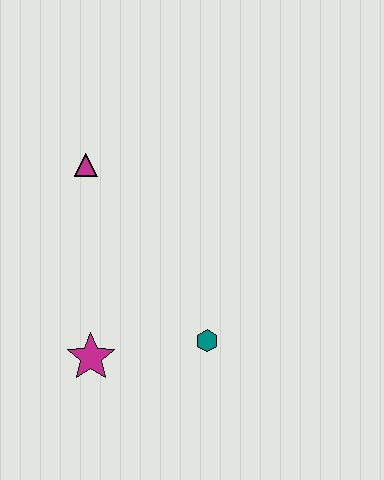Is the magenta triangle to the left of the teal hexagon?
Yes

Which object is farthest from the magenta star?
The magenta triangle is farthest from the magenta star.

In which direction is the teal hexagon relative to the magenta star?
The teal hexagon is to the right of the magenta star.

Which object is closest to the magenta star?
The teal hexagon is closest to the magenta star.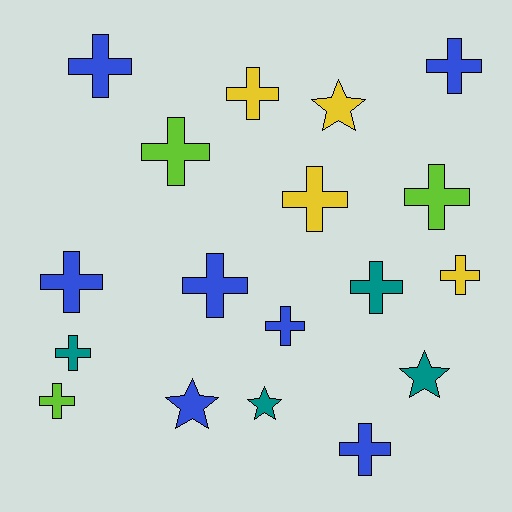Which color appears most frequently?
Blue, with 7 objects.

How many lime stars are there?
There are no lime stars.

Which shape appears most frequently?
Cross, with 14 objects.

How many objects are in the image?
There are 18 objects.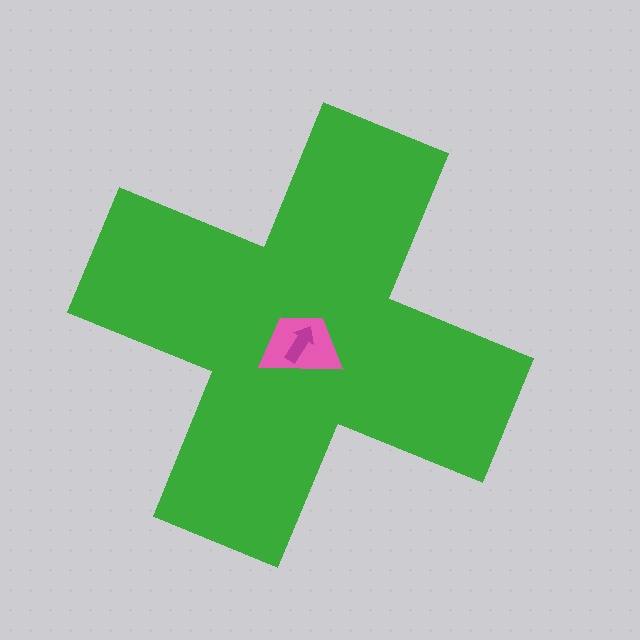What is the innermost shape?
The magenta arrow.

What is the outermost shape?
The green cross.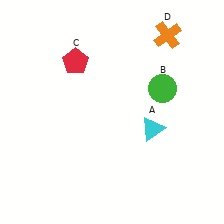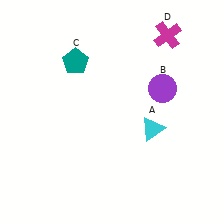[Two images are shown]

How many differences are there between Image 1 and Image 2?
There are 3 differences between the two images.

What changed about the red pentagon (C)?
In Image 1, C is red. In Image 2, it changed to teal.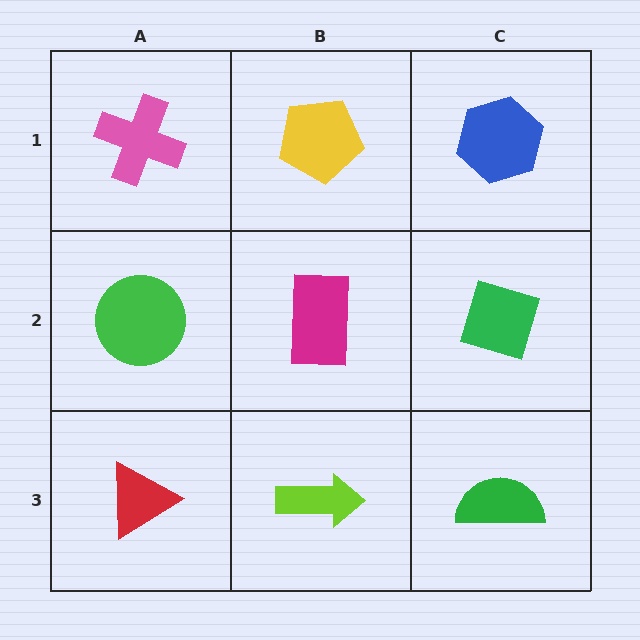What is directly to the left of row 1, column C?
A yellow pentagon.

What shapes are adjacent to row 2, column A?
A pink cross (row 1, column A), a red triangle (row 3, column A), a magenta rectangle (row 2, column B).